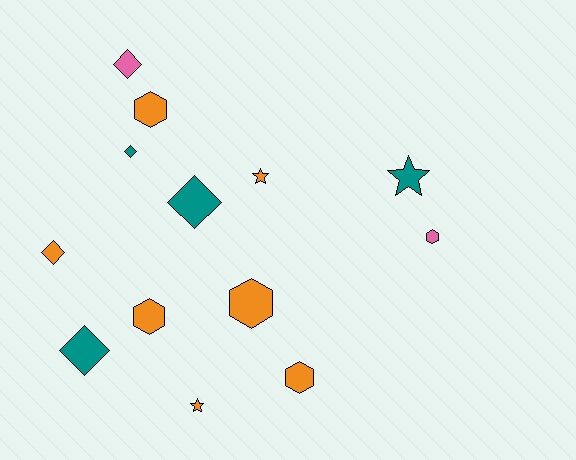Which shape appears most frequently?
Hexagon, with 5 objects.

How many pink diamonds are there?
There is 1 pink diamond.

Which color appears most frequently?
Orange, with 7 objects.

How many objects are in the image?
There are 13 objects.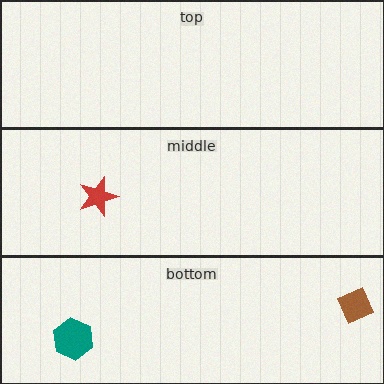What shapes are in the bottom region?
The brown diamond, the teal hexagon.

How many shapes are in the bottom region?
2.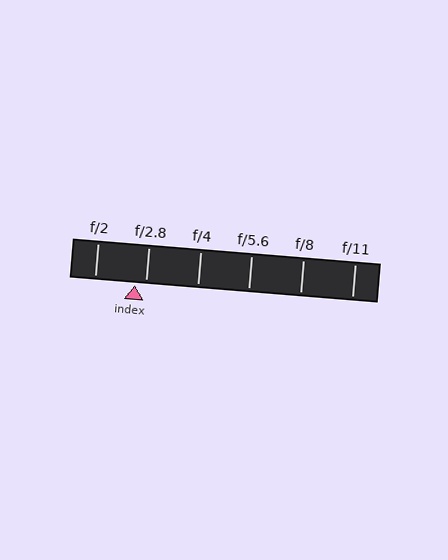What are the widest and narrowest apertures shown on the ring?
The widest aperture shown is f/2 and the narrowest is f/11.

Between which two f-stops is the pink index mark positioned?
The index mark is between f/2 and f/2.8.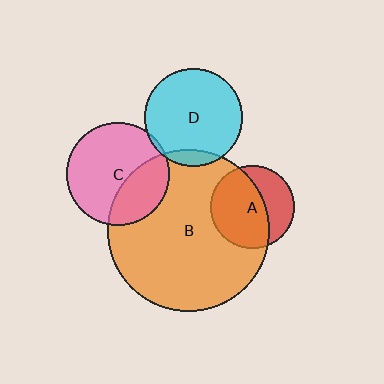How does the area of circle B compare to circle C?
Approximately 2.5 times.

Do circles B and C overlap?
Yes.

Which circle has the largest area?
Circle B (orange).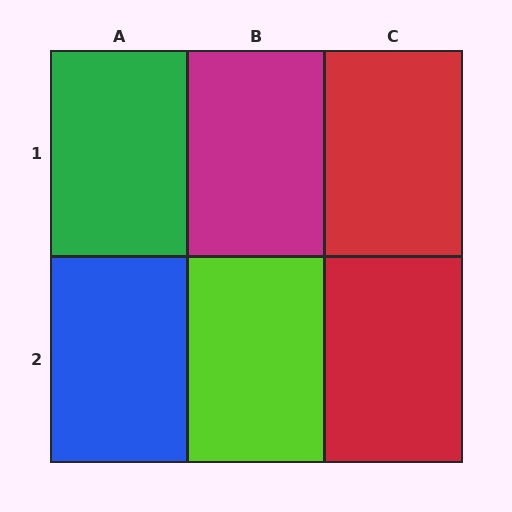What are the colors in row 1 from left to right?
Green, magenta, red.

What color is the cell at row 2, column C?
Red.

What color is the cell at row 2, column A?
Blue.